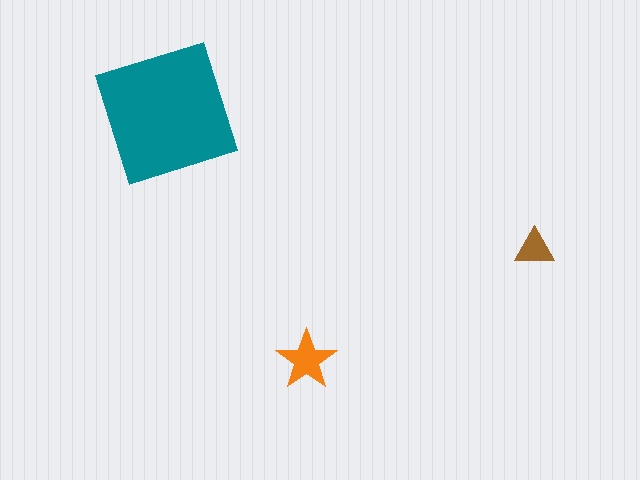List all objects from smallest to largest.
The brown triangle, the orange star, the teal square.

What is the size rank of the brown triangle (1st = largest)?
3rd.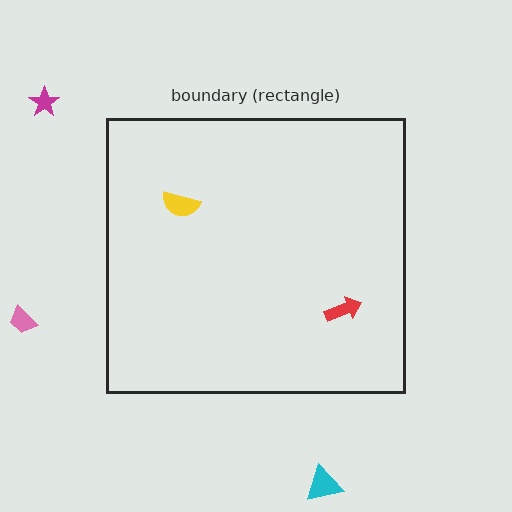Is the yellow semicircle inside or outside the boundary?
Inside.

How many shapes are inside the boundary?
2 inside, 3 outside.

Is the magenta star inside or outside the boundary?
Outside.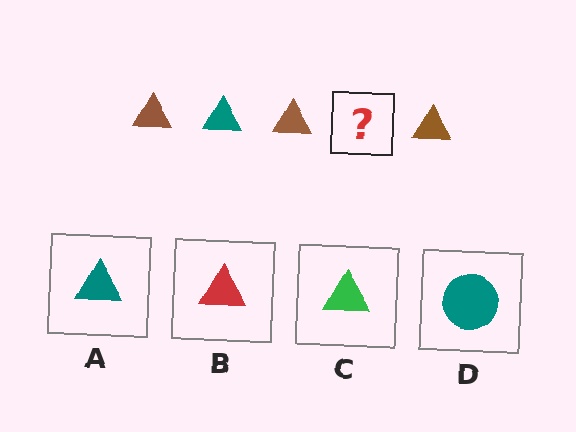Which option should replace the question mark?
Option A.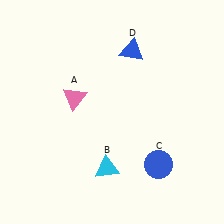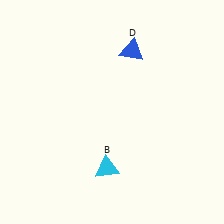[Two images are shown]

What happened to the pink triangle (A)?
The pink triangle (A) was removed in Image 2. It was in the top-left area of Image 1.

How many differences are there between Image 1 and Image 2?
There are 2 differences between the two images.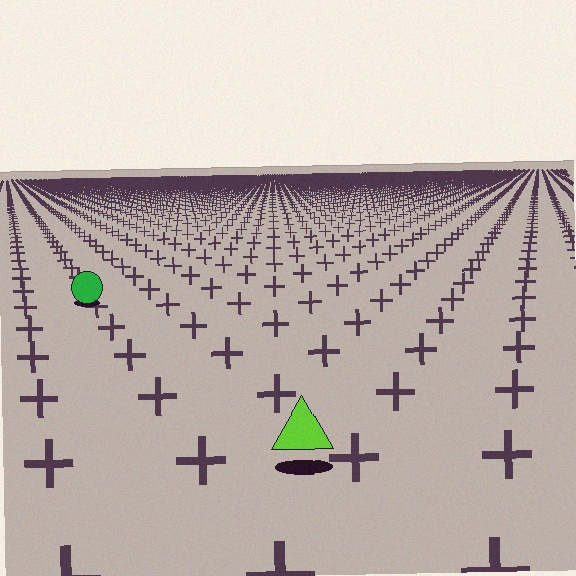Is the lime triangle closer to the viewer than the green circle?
Yes. The lime triangle is closer — you can tell from the texture gradient: the ground texture is coarser near it.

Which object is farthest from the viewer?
The green circle is farthest from the viewer. It appears smaller and the ground texture around it is denser.